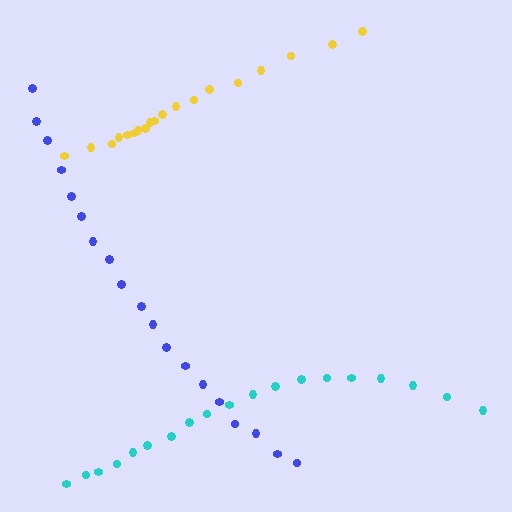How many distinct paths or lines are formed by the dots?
There are 3 distinct paths.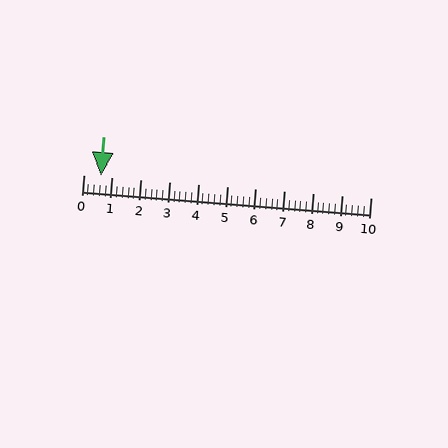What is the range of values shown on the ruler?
The ruler shows values from 0 to 10.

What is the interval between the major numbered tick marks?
The major tick marks are spaced 1 units apart.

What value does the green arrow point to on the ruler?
The green arrow points to approximately 0.6.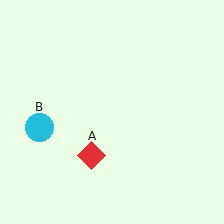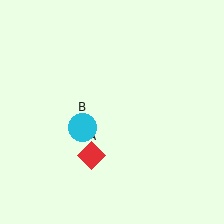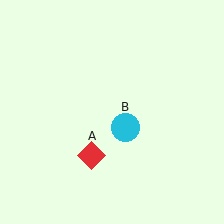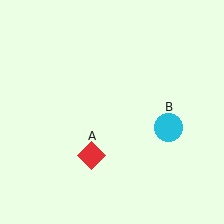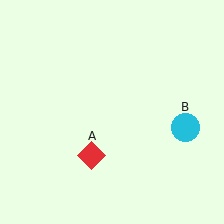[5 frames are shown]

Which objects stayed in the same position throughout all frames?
Red diamond (object A) remained stationary.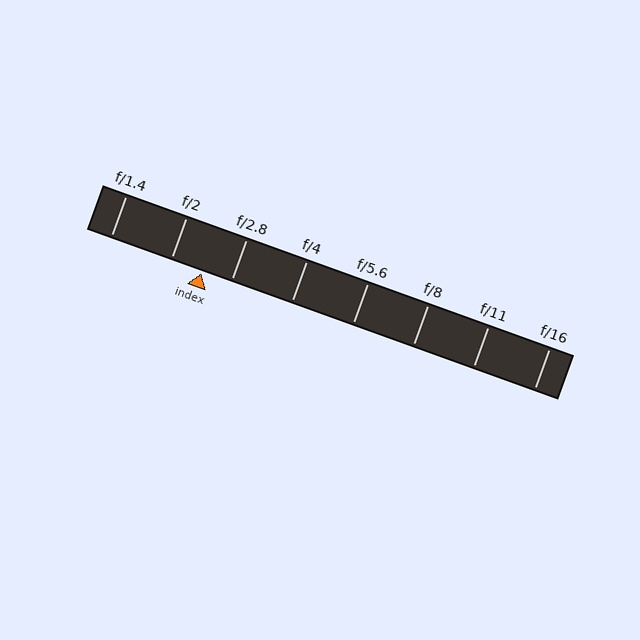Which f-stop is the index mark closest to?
The index mark is closest to f/2.8.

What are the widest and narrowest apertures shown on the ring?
The widest aperture shown is f/1.4 and the narrowest is f/16.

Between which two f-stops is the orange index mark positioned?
The index mark is between f/2 and f/2.8.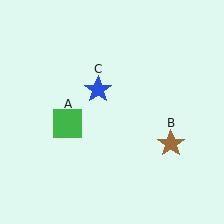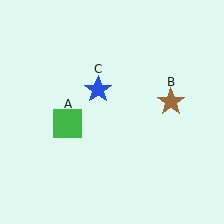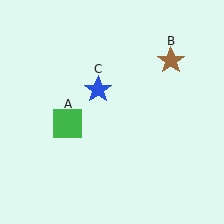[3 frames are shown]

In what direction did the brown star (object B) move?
The brown star (object B) moved up.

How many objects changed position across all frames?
1 object changed position: brown star (object B).